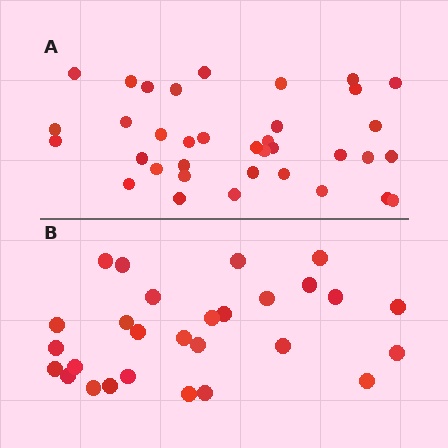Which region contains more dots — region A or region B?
Region A (the top region) has more dots.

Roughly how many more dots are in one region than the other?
Region A has roughly 8 or so more dots than region B.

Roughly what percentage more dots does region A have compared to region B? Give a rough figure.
About 30% more.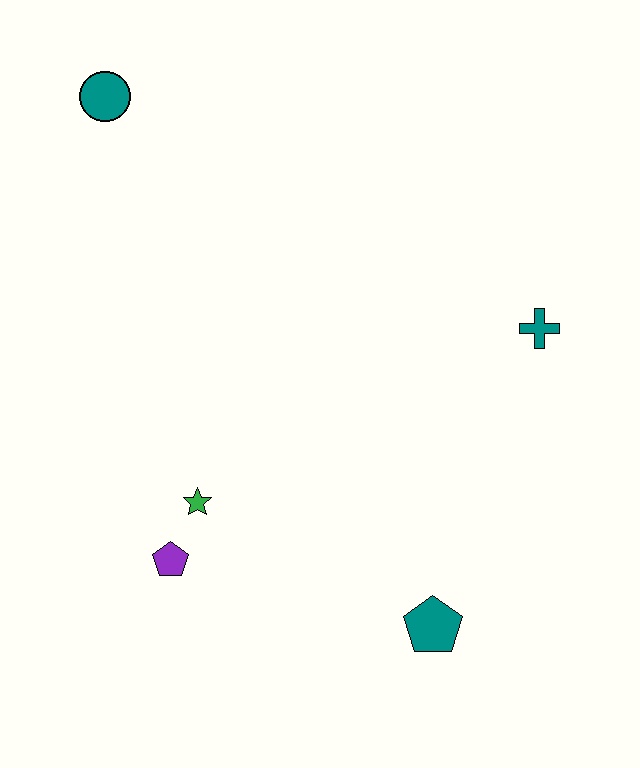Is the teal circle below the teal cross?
No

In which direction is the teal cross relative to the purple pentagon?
The teal cross is to the right of the purple pentagon.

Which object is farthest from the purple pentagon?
The teal circle is farthest from the purple pentagon.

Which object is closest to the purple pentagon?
The green star is closest to the purple pentagon.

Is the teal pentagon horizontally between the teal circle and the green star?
No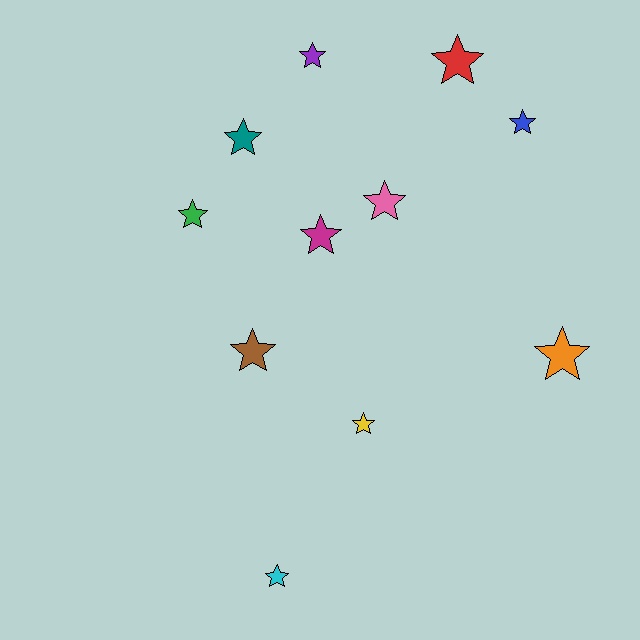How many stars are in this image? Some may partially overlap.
There are 11 stars.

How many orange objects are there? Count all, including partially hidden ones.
There is 1 orange object.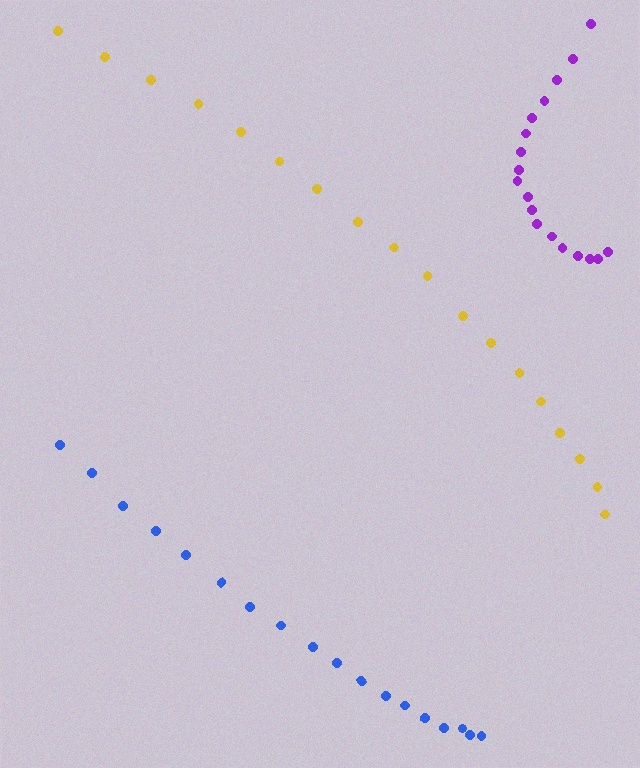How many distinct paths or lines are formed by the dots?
There are 3 distinct paths.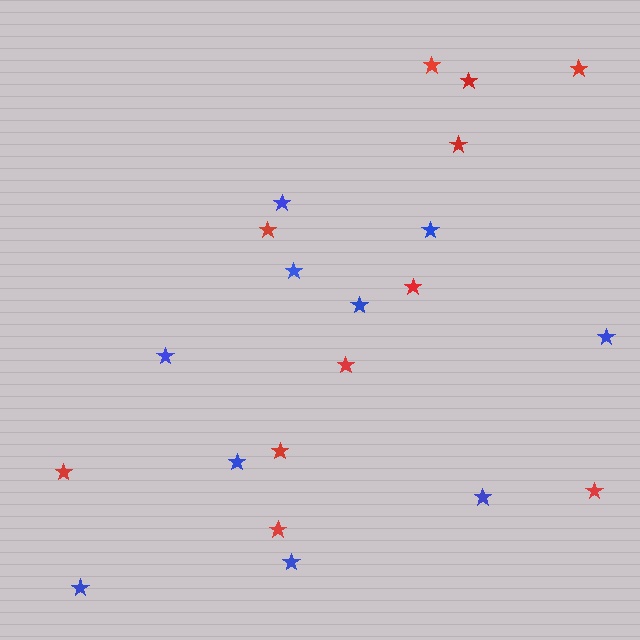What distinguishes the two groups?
There are 2 groups: one group of red stars (11) and one group of blue stars (10).